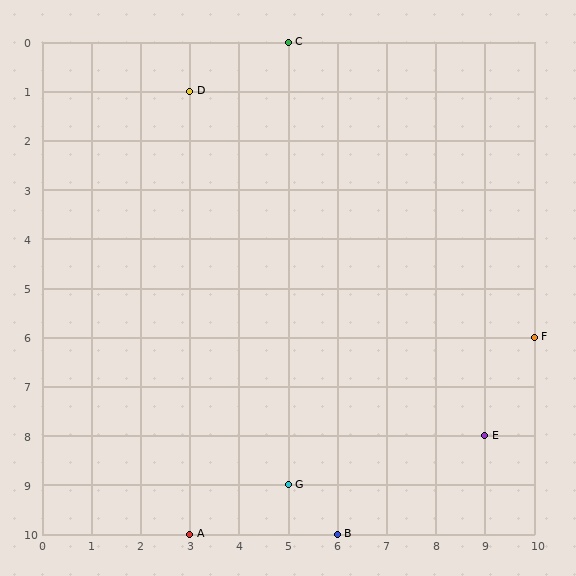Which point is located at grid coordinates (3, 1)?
Point D is at (3, 1).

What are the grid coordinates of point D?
Point D is at grid coordinates (3, 1).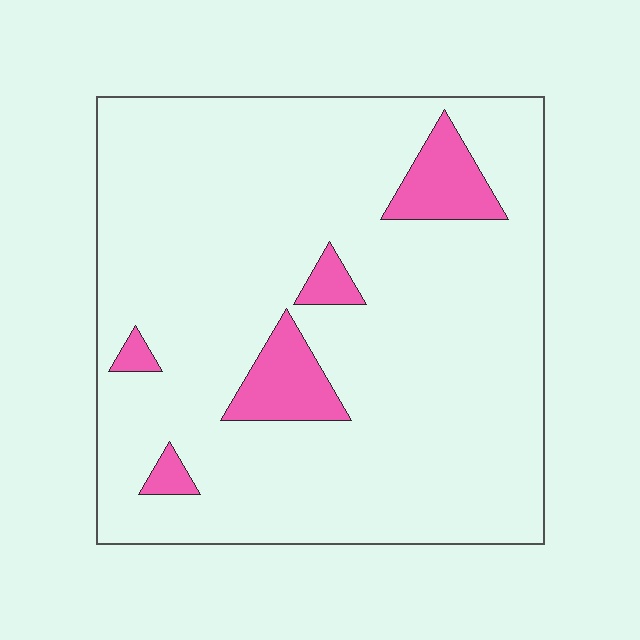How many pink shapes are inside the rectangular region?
5.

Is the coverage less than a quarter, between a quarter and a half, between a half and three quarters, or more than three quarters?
Less than a quarter.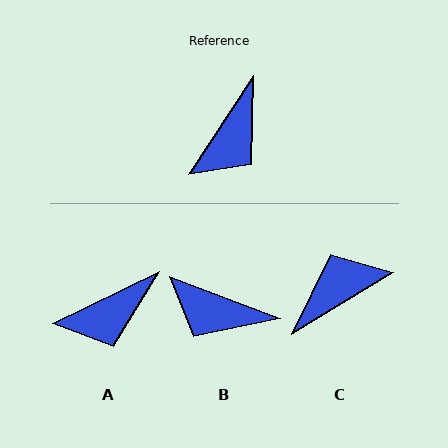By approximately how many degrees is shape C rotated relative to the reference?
Approximately 155 degrees counter-clockwise.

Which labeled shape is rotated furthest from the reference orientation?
C, about 155 degrees away.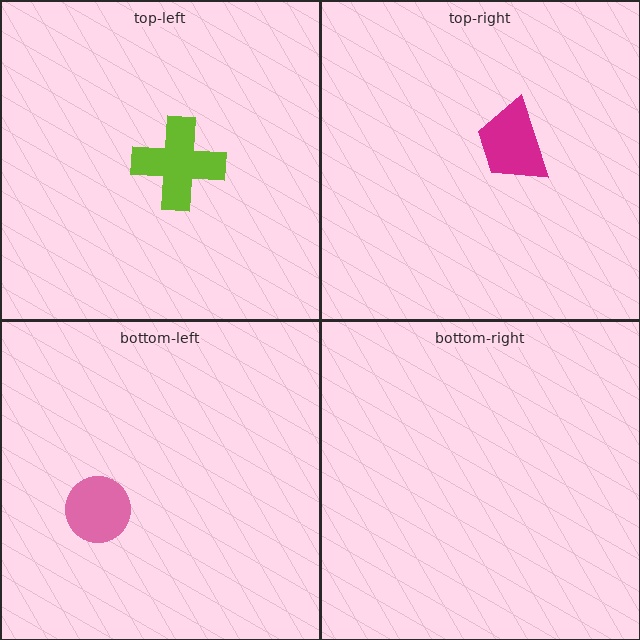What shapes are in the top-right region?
The magenta trapezoid.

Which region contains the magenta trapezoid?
The top-right region.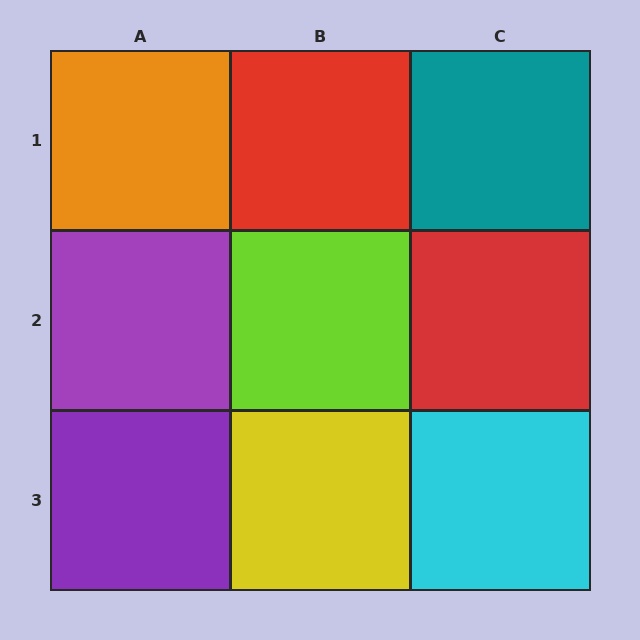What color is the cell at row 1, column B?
Red.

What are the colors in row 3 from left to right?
Purple, yellow, cyan.